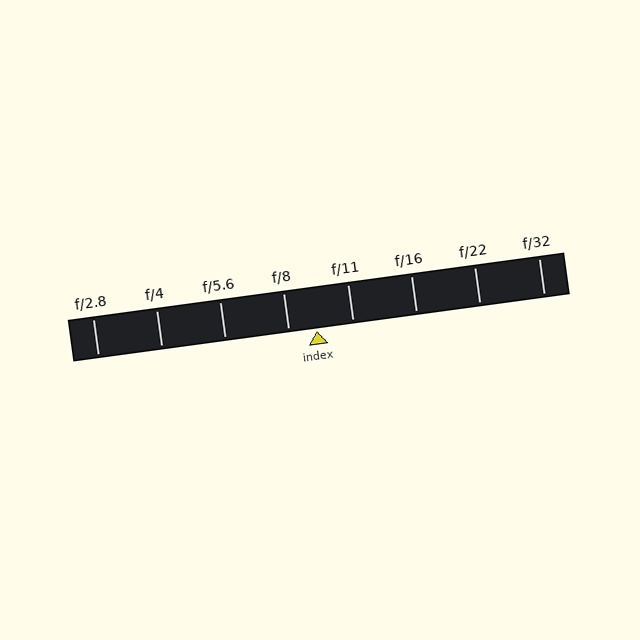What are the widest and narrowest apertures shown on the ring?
The widest aperture shown is f/2.8 and the narrowest is f/32.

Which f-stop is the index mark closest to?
The index mark is closest to f/8.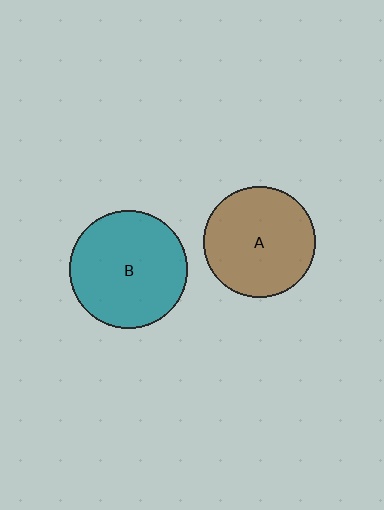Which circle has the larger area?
Circle B (teal).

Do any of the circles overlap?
No, none of the circles overlap.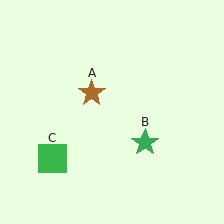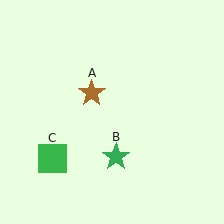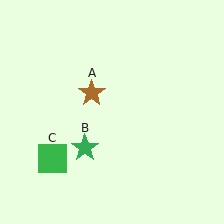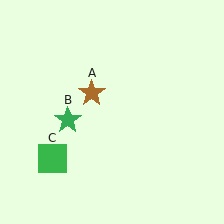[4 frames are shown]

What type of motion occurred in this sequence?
The green star (object B) rotated clockwise around the center of the scene.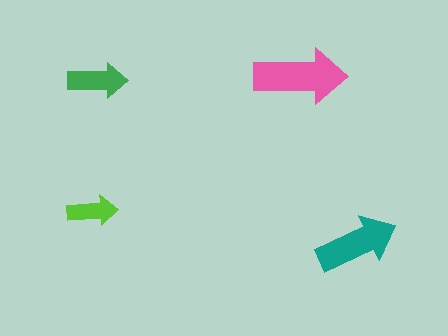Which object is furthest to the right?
The teal arrow is rightmost.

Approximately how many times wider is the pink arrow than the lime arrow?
About 2 times wider.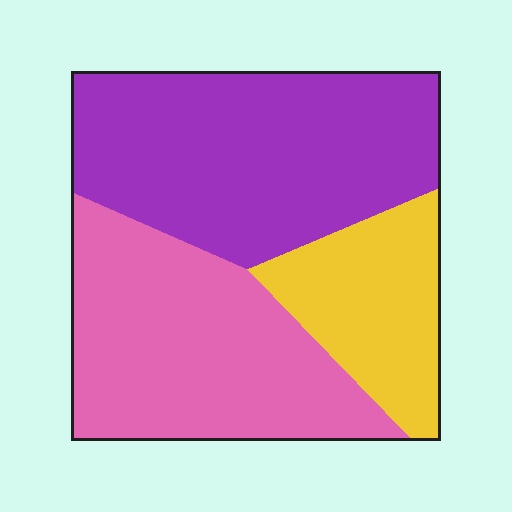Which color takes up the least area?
Yellow, at roughly 20%.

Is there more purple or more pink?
Purple.